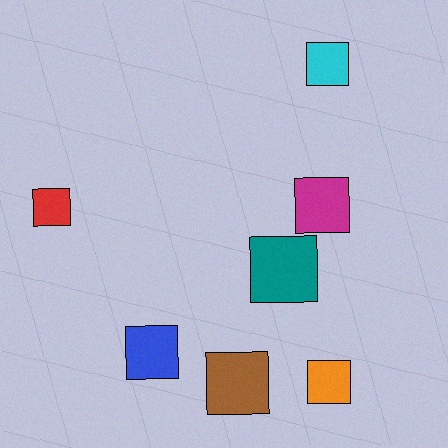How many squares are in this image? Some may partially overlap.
There are 7 squares.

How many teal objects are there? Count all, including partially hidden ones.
There is 1 teal object.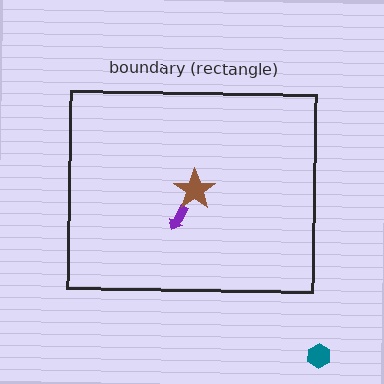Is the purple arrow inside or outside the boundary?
Inside.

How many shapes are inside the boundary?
2 inside, 1 outside.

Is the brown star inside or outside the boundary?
Inside.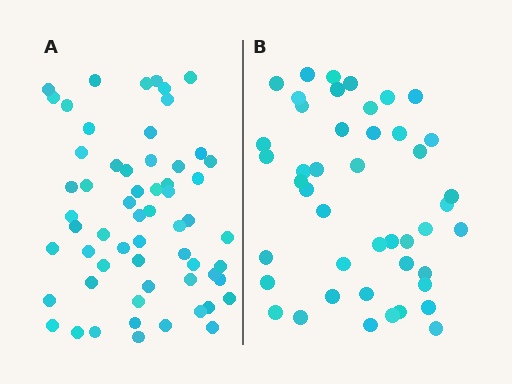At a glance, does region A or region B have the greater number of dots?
Region A (the left region) has more dots.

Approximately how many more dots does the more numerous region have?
Region A has approximately 15 more dots than region B.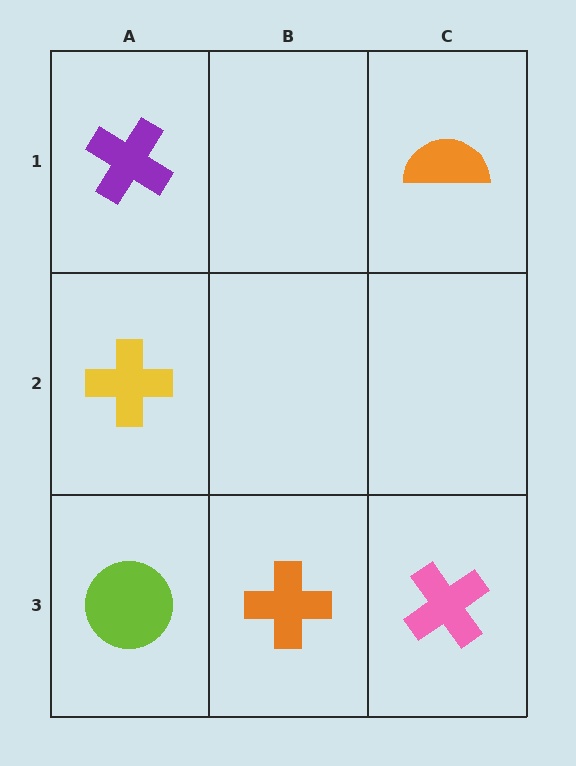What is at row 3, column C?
A pink cross.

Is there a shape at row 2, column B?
No, that cell is empty.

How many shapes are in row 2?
1 shape.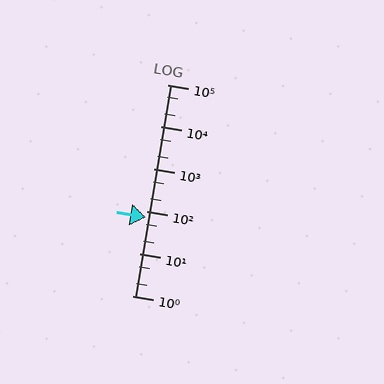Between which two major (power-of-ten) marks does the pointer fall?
The pointer is between 10 and 100.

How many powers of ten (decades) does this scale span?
The scale spans 5 decades, from 1 to 100000.